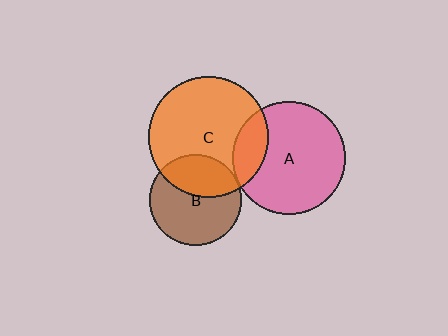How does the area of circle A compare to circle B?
Approximately 1.5 times.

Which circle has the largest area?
Circle C (orange).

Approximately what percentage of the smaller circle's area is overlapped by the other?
Approximately 20%.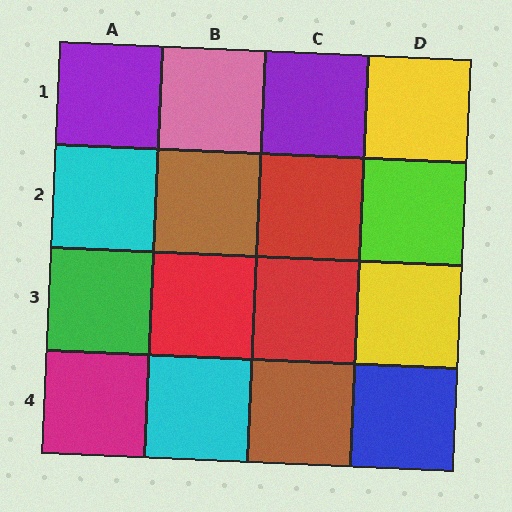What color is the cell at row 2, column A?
Cyan.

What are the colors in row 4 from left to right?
Magenta, cyan, brown, blue.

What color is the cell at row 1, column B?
Pink.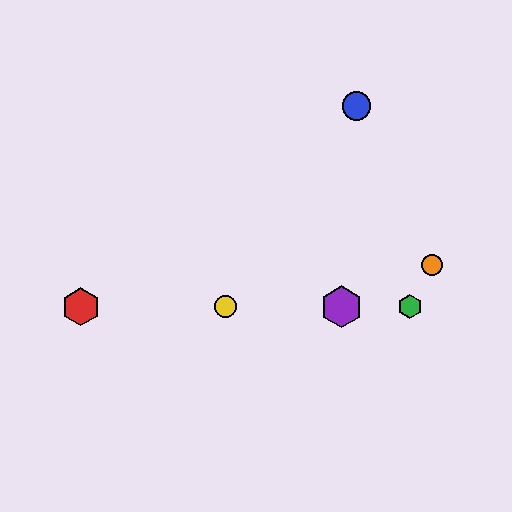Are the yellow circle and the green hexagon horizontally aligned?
Yes, both are at y≈307.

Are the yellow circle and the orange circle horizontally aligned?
No, the yellow circle is at y≈307 and the orange circle is at y≈265.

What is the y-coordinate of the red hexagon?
The red hexagon is at y≈307.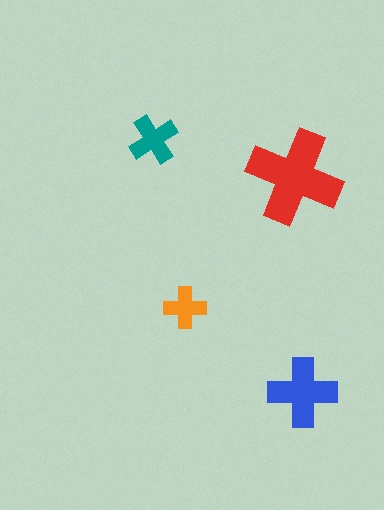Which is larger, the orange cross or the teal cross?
The teal one.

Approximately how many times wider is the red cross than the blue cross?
About 1.5 times wider.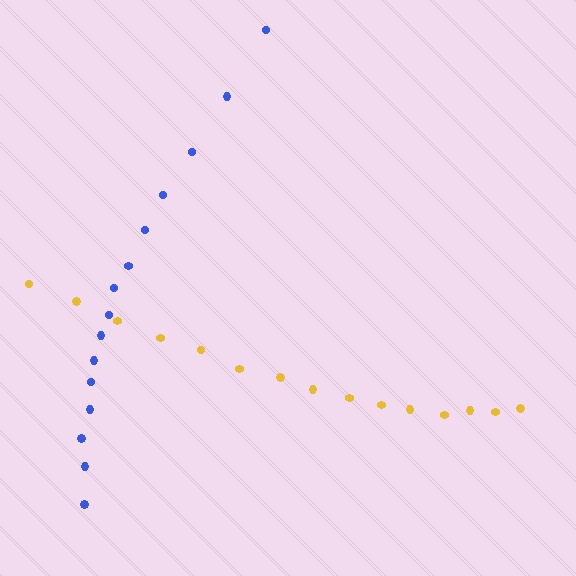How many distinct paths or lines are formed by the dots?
There are 2 distinct paths.